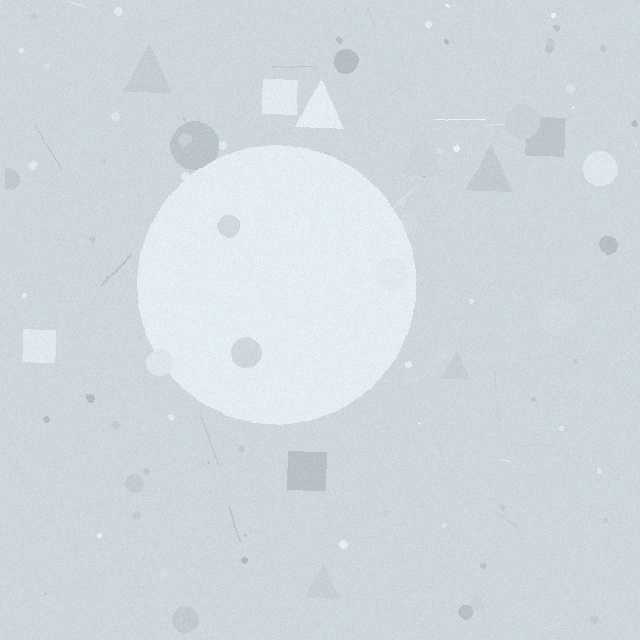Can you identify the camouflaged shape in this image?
The camouflaged shape is a circle.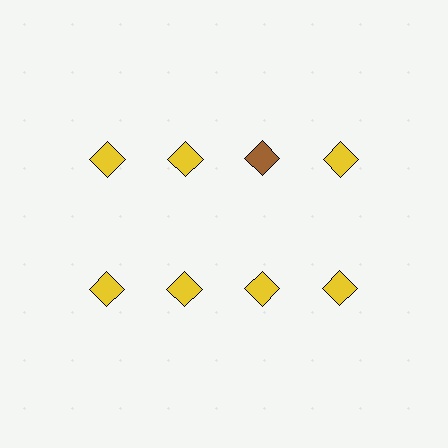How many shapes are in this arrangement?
There are 8 shapes arranged in a grid pattern.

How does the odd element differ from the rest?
It has a different color: brown instead of yellow.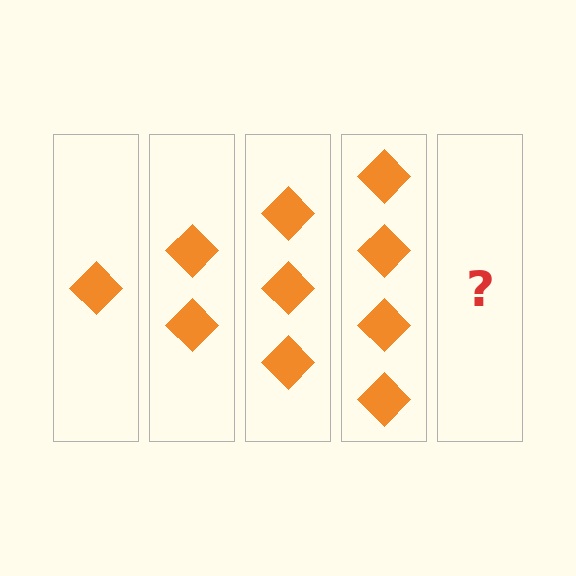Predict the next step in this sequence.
The next step is 5 diamonds.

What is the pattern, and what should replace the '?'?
The pattern is that each step adds one more diamond. The '?' should be 5 diamonds.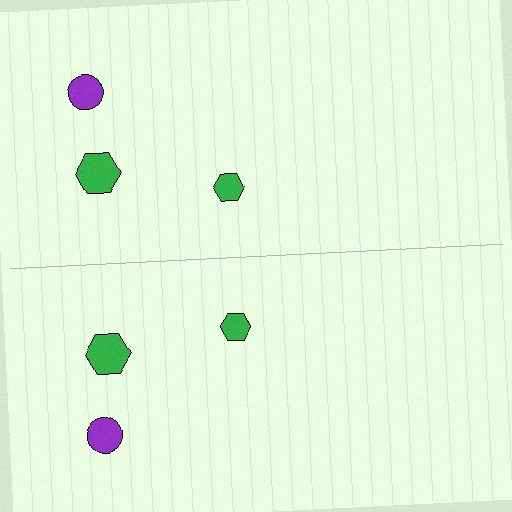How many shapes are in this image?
There are 6 shapes in this image.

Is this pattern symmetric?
Yes, this pattern has bilateral (reflection) symmetry.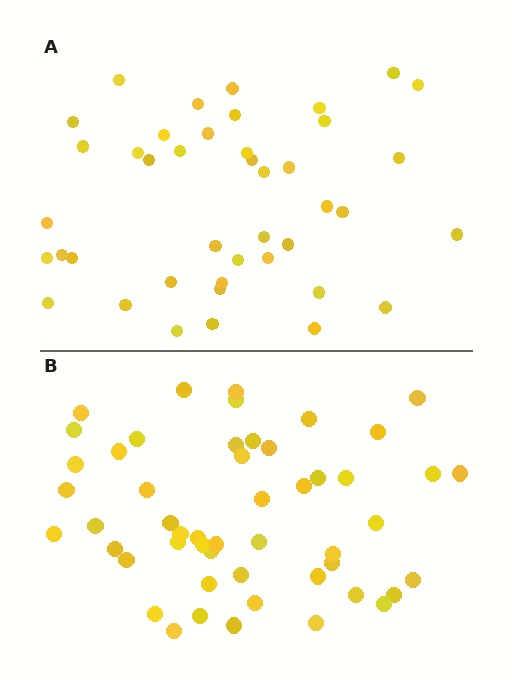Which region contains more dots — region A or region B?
Region B (the bottom region) has more dots.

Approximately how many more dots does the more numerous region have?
Region B has roughly 8 or so more dots than region A.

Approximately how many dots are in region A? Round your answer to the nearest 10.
About 40 dots. (The exact count is 42, which rounds to 40.)